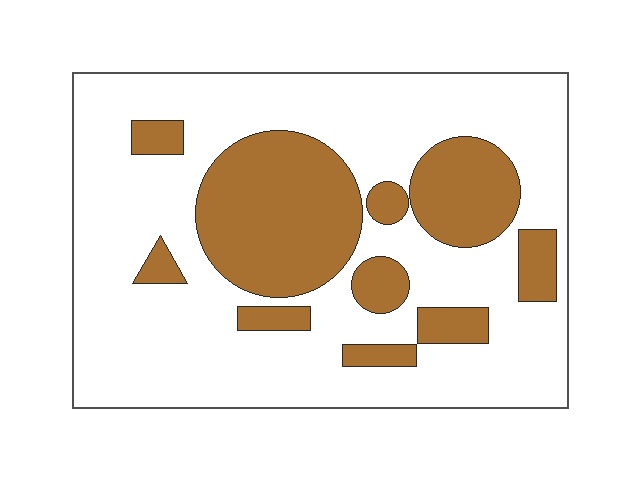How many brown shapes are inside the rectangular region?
10.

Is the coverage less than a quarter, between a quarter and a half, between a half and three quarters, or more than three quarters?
Between a quarter and a half.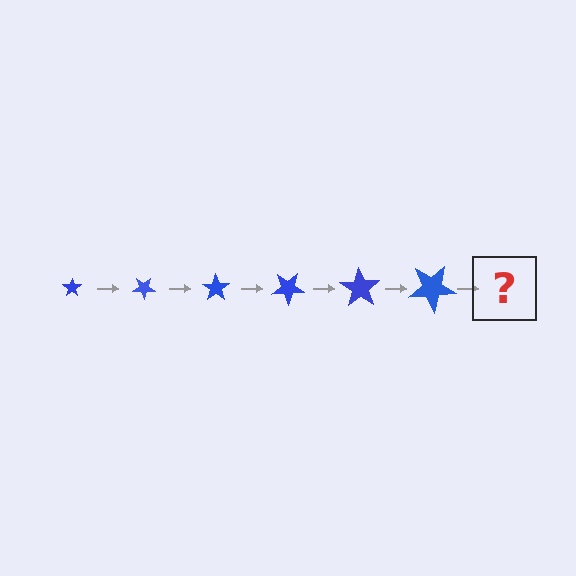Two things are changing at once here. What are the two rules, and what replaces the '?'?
The two rules are that the star grows larger each step and it rotates 35 degrees each step. The '?' should be a star, larger than the previous one and rotated 210 degrees from the start.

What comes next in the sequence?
The next element should be a star, larger than the previous one and rotated 210 degrees from the start.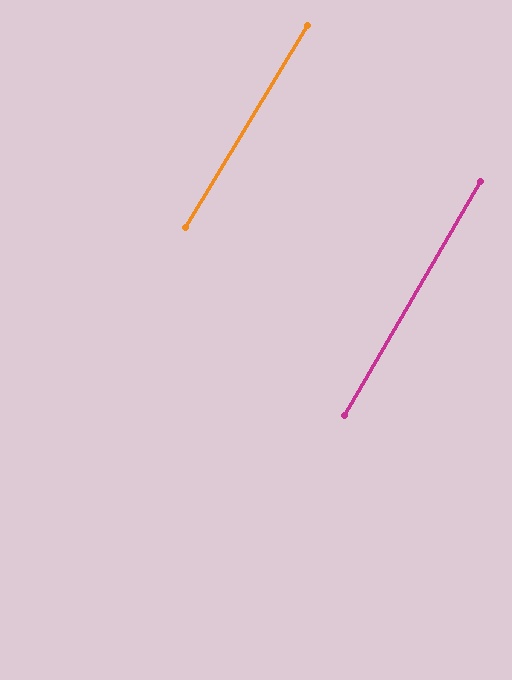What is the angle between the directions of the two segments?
Approximately 1 degree.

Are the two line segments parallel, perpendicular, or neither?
Parallel — their directions differ by only 0.9°.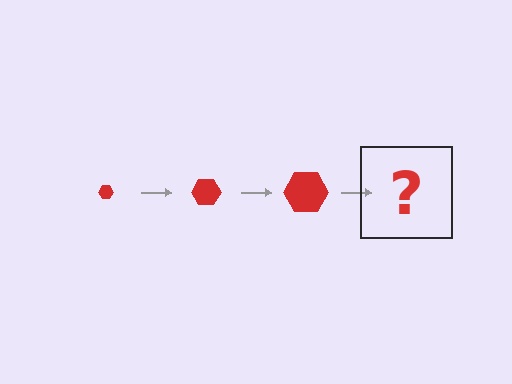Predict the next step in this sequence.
The next step is a red hexagon, larger than the previous one.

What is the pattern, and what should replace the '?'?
The pattern is that the hexagon gets progressively larger each step. The '?' should be a red hexagon, larger than the previous one.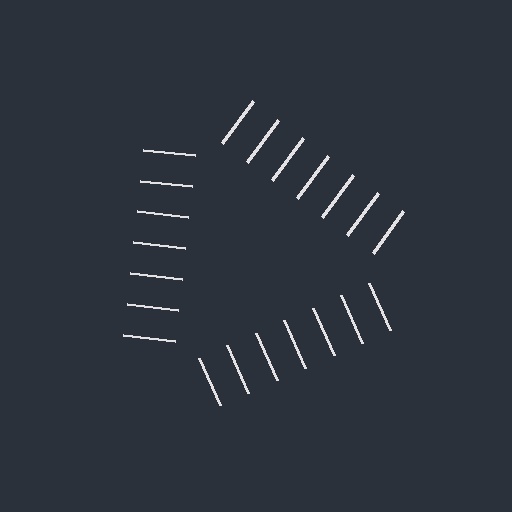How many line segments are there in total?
21 — 7 along each of the 3 edges.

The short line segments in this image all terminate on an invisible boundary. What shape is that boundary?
An illusory triangle — the line segments terminate on its edges but no continuous stroke is drawn.